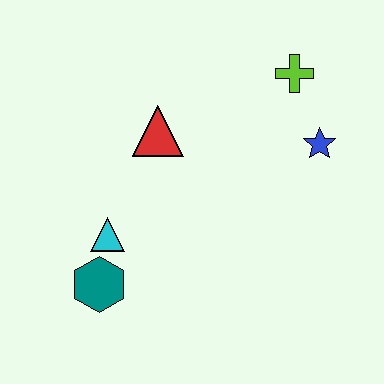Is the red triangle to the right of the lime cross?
No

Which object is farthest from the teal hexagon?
The lime cross is farthest from the teal hexagon.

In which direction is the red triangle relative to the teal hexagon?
The red triangle is above the teal hexagon.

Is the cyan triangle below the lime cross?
Yes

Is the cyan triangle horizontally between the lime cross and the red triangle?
No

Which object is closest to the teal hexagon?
The cyan triangle is closest to the teal hexagon.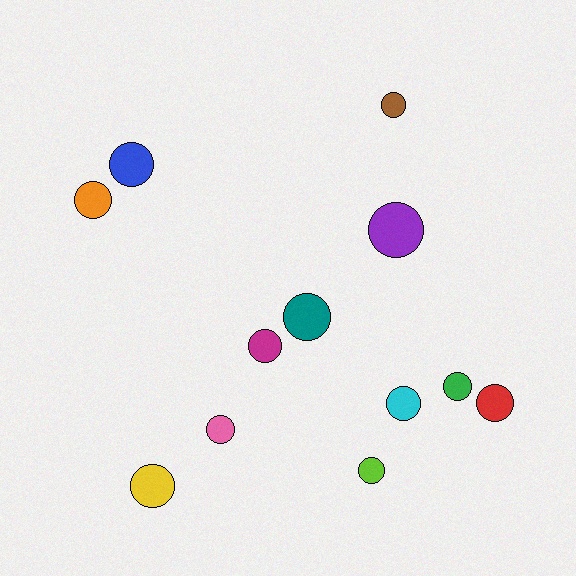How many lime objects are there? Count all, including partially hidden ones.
There is 1 lime object.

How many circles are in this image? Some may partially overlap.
There are 12 circles.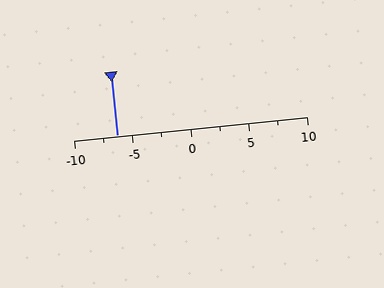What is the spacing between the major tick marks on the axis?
The major ticks are spaced 5 apart.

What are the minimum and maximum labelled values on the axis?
The axis runs from -10 to 10.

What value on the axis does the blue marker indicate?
The marker indicates approximately -6.2.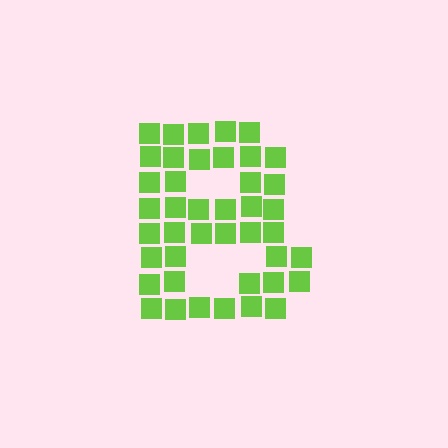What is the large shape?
The large shape is the letter B.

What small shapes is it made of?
It is made of small squares.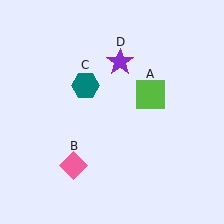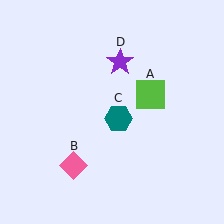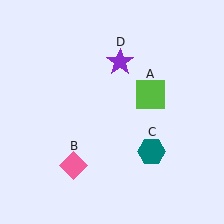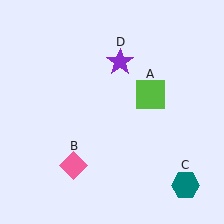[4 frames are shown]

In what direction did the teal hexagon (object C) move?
The teal hexagon (object C) moved down and to the right.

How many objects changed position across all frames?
1 object changed position: teal hexagon (object C).